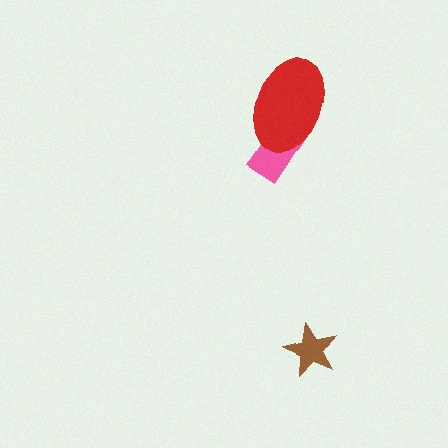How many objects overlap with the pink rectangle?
1 object overlaps with the pink rectangle.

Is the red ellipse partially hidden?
No, no other shape covers it.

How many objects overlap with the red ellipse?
1 object overlaps with the red ellipse.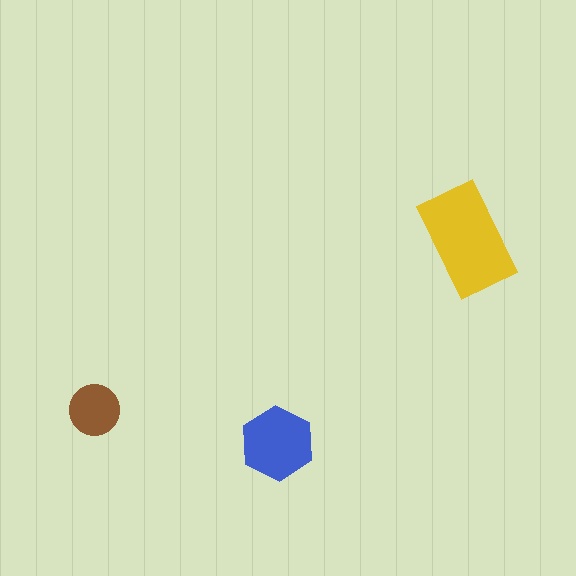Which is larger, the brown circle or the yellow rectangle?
The yellow rectangle.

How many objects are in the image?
There are 3 objects in the image.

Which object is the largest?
The yellow rectangle.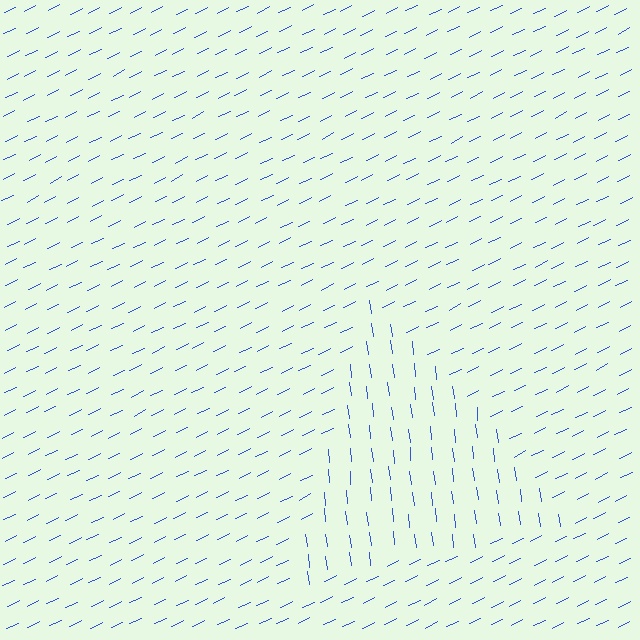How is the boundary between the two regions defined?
The boundary is defined purely by a change in line orientation (approximately 71 degrees difference). All lines are the same color and thickness.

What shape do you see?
I see a triangle.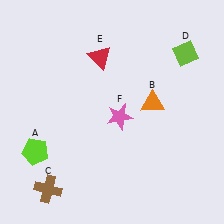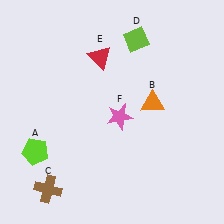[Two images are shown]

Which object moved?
The lime diamond (D) moved left.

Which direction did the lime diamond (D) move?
The lime diamond (D) moved left.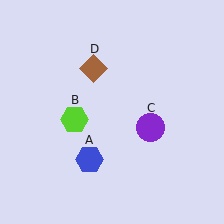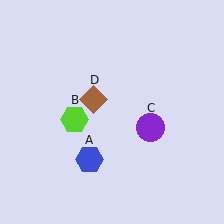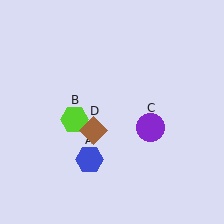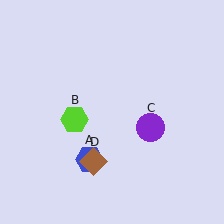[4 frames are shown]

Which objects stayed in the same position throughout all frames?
Blue hexagon (object A) and lime hexagon (object B) and purple circle (object C) remained stationary.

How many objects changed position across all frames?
1 object changed position: brown diamond (object D).